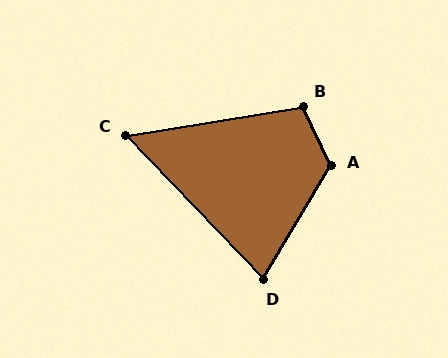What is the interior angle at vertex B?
Approximately 106 degrees (obtuse).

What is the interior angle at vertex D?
Approximately 74 degrees (acute).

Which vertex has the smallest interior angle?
C, at approximately 55 degrees.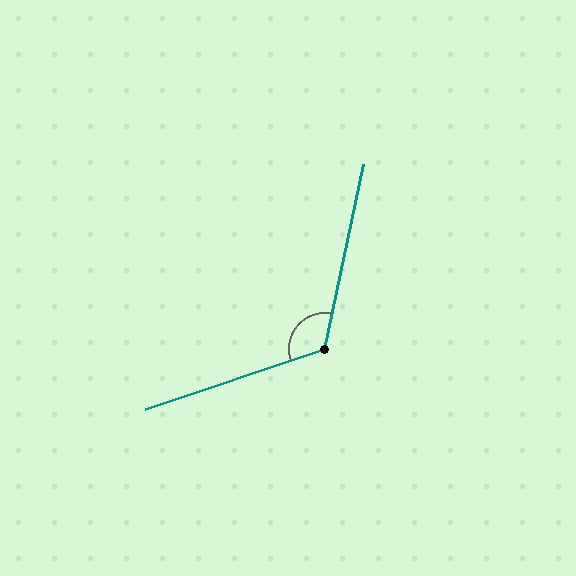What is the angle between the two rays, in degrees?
Approximately 120 degrees.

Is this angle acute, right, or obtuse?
It is obtuse.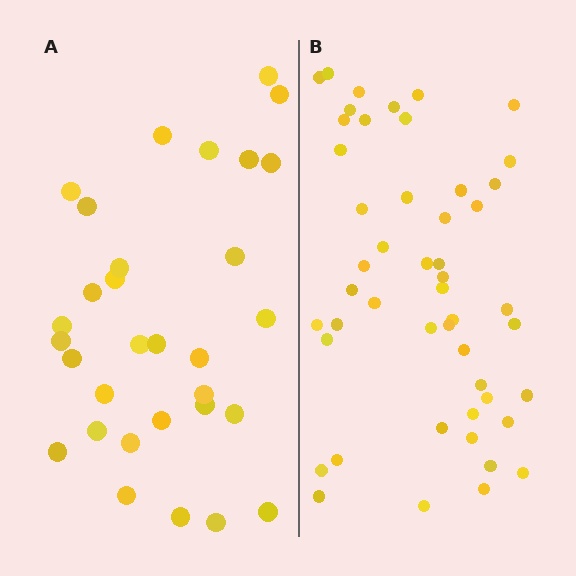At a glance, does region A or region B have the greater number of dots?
Region B (the right region) has more dots.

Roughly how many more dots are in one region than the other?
Region B has approximately 20 more dots than region A.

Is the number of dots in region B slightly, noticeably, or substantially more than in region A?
Region B has substantially more. The ratio is roughly 1.6 to 1.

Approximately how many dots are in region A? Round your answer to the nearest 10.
About 30 dots. (The exact count is 31, which rounds to 30.)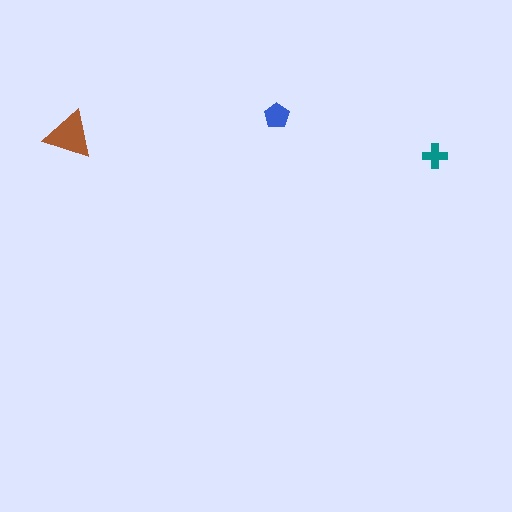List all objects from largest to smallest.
The brown triangle, the blue pentagon, the teal cross.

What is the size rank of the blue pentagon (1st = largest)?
2nd.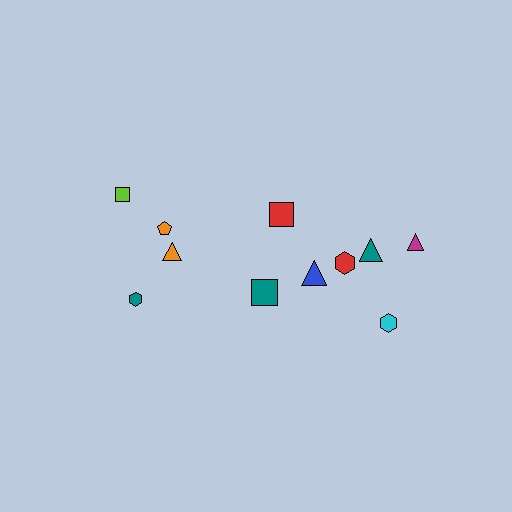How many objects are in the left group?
There are 5 objects.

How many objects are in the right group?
There are 7 objects.